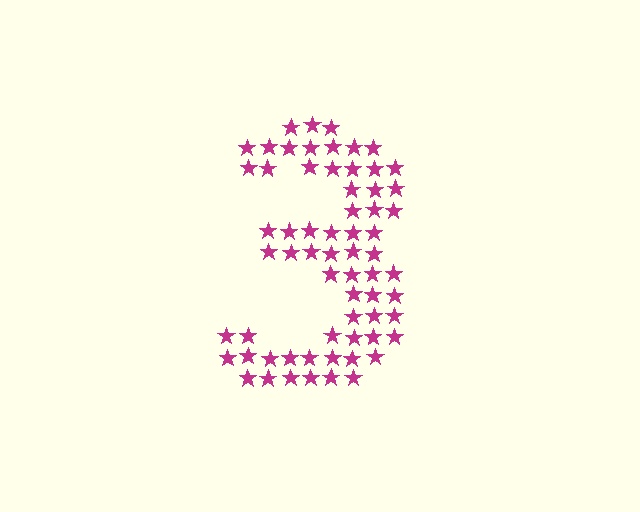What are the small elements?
The small elements are stars.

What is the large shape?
The large shape is the digit 3.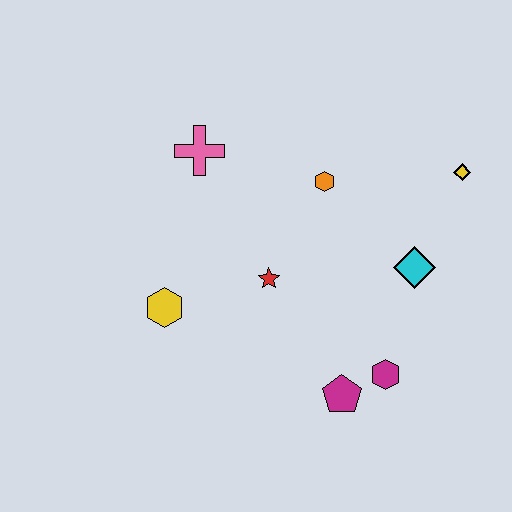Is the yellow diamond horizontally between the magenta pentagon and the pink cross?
No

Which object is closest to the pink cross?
The orange hexagon is closest to the pink cross.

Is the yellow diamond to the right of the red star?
Yes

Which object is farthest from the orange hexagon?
The magenta pentagon is farthest from the orange hexagon.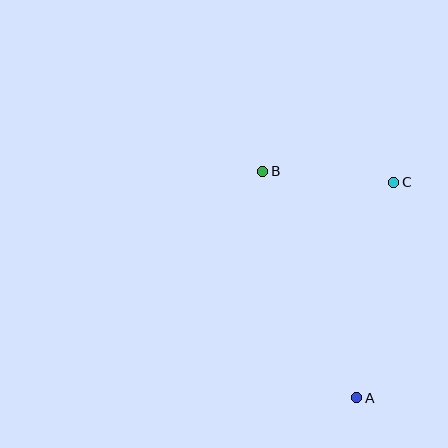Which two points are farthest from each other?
Points A and B are farthest from each other.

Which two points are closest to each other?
Points B and C are closest to each other.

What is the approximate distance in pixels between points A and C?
The distance between A and C is approximately 218 pixels.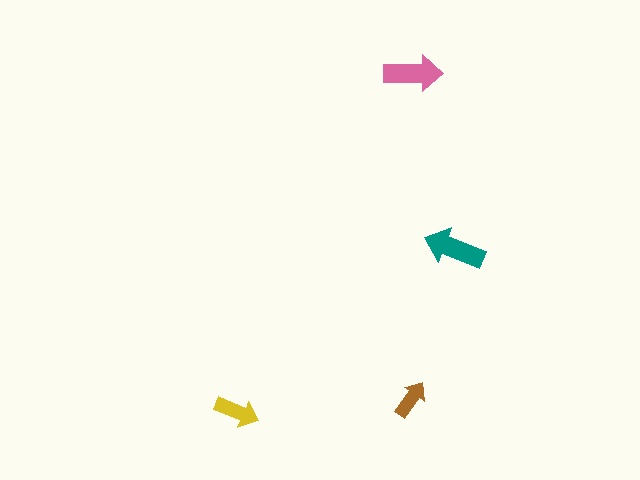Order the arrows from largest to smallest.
the teal one, the pink one, the yellow one, the brown one.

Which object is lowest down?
The yellow arrow is bottommost.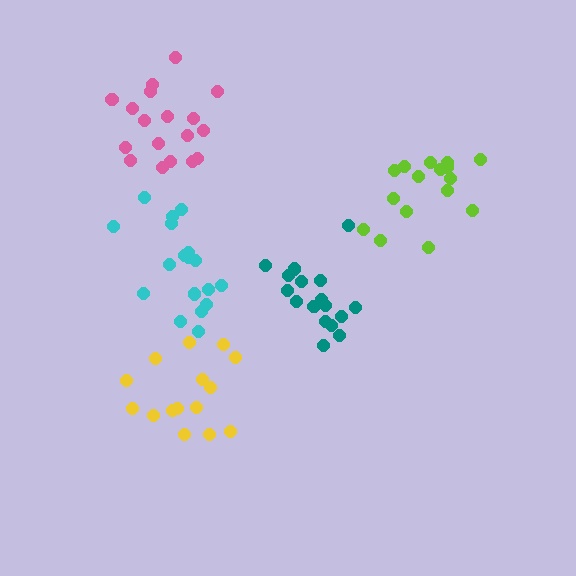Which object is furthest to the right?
The lime cluster is rightmost.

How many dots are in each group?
Group 1: 18 dots, Group 2: 18 dots, Group 3: 18 dots, Group 4: 15 dots, Group 5: 16 dots (85 total).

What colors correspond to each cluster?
The clusters are colored: teal, cyan, pink, yellow, lime.